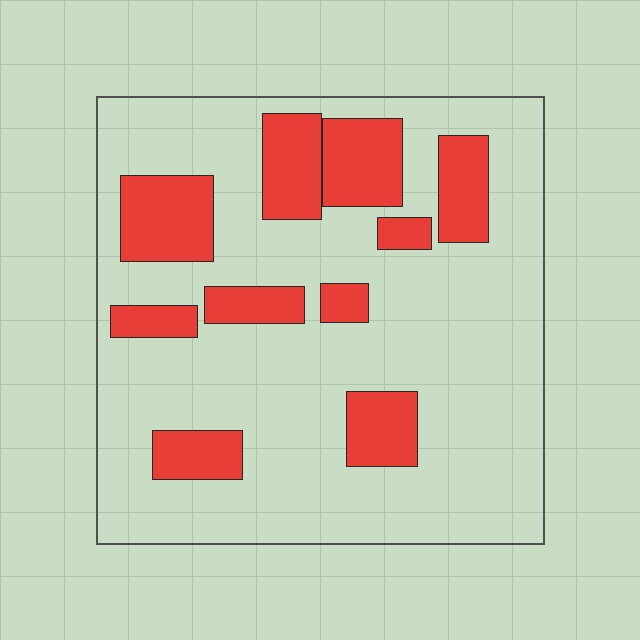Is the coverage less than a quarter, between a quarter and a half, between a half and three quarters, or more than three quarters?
Less than a quarter.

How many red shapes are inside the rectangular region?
10.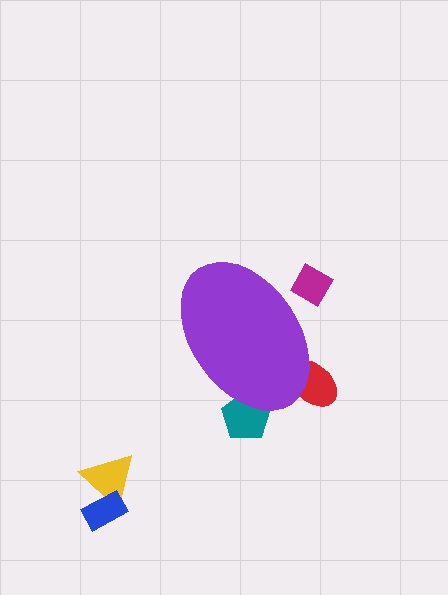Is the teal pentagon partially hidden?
Yes, the teal pentagon is partially hidden behind the purple ellipse.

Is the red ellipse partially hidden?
Yes, the red ellipse is partially hidden behind the purple ellipse.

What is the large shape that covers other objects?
A purple ellipse.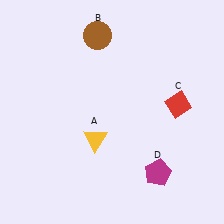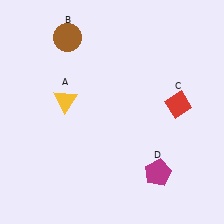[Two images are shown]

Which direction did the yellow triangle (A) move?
The yellow triangle (A) moved up.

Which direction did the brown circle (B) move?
The brown circle (B) moved left.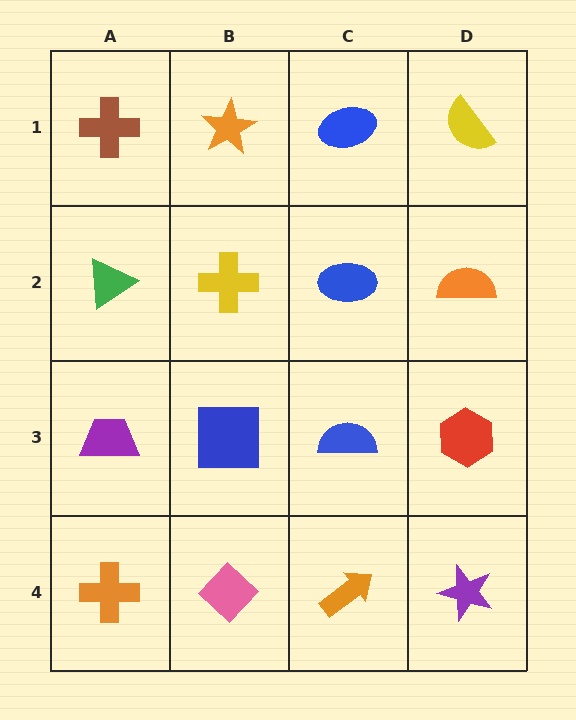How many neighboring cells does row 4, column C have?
3.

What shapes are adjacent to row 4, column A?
A purple trapezoid (row 3, column A), a pink diamond (row 4, column B).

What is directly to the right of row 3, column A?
A blue square.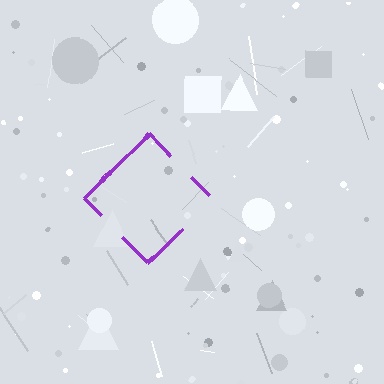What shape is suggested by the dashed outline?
The dashed outline suggests a diamond.